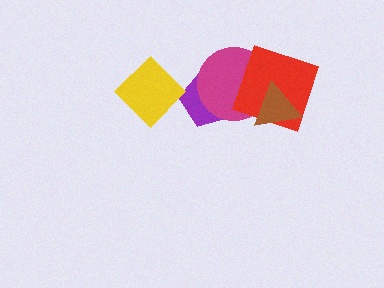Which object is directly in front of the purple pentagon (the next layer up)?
The magenta circle is directly in front of the purple pentagon.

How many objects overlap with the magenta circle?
3 objects overlap with the magenta circle.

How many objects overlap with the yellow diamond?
1 object overlaps with the yellow diamond.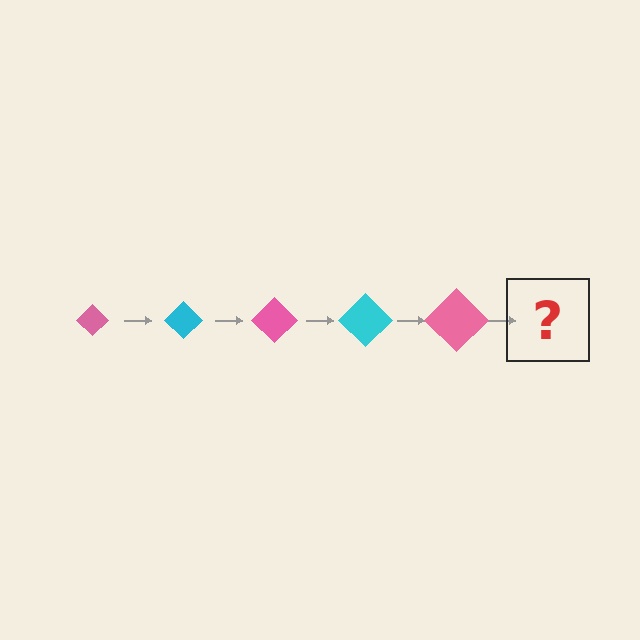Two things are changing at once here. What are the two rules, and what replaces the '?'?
The two rules are that the diamond grows larger each step and the color cycles through pink and cyan. The '?' should be a cyan diamond, larger than the previous one.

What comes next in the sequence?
The next element should be a cyan diamond, larger than the previous one.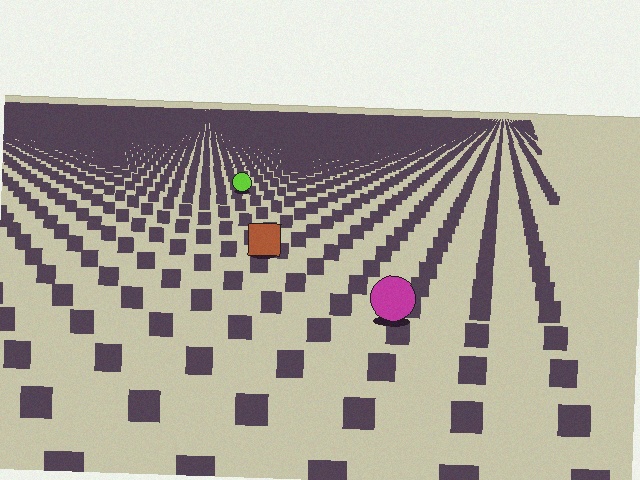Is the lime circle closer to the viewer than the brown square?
No. The brown square is closer — you can tell from the texture gradient: the ground texture is coarser near it.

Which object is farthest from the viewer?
The lime circle is farthest from the viewer. It appears smaller and the ground texture around it is denser.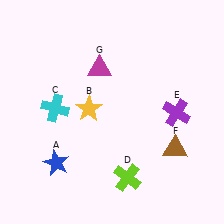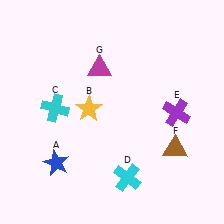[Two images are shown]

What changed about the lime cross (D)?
In Image 1, D is lime. In Image 2, it changed to cyan.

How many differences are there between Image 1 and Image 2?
There is 1 difference between the two images.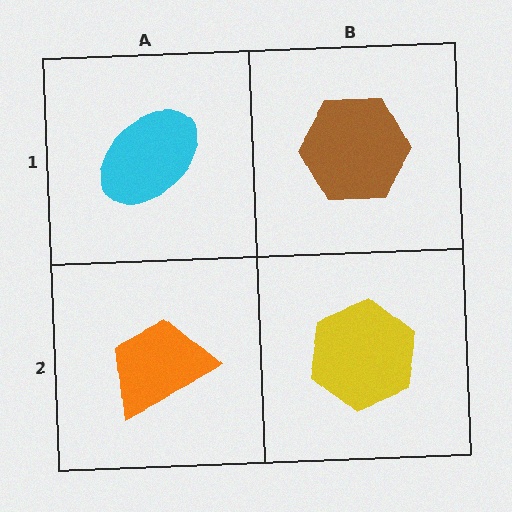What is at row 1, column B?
A brown hexagon.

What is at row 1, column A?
A cyan ellipse.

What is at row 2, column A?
An orange trapezoid.